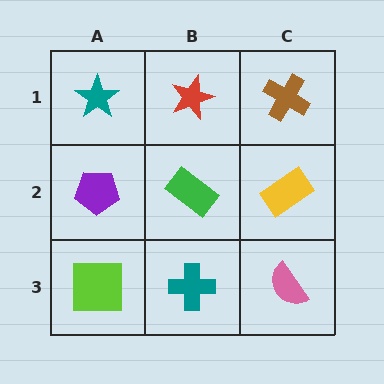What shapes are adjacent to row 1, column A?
A purple pentagon (row 2, column A), a red star (row 1, column B).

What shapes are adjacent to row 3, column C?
A yellow rectangle (row 2, column C), a teal cross (row 3, column B).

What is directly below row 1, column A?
A purple pentagon.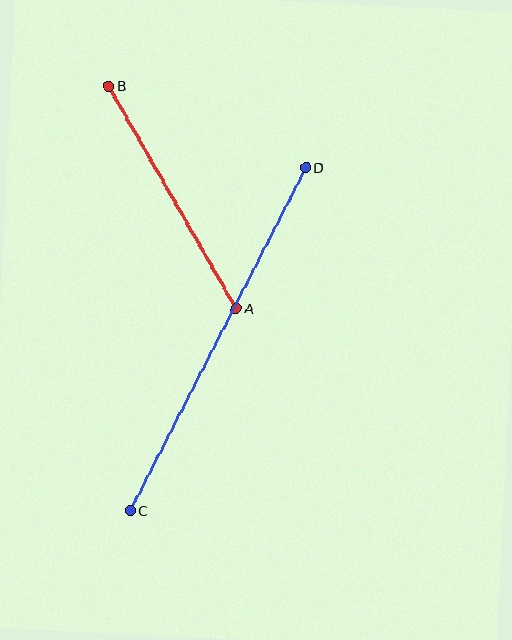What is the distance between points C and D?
The distance is approximately 385 pixels.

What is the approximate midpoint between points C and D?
The midpoint is at approximately (218, 339) pixels.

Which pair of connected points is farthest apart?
Points C and D are farthest apart.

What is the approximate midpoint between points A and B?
The midpoint is at approximately (173, 197) pixels.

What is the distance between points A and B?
The distance is approximately 257 pixels.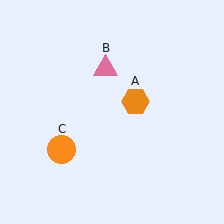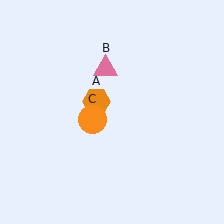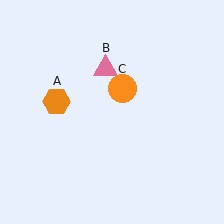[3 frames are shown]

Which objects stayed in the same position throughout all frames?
Pink triangle (object B) remained stationary.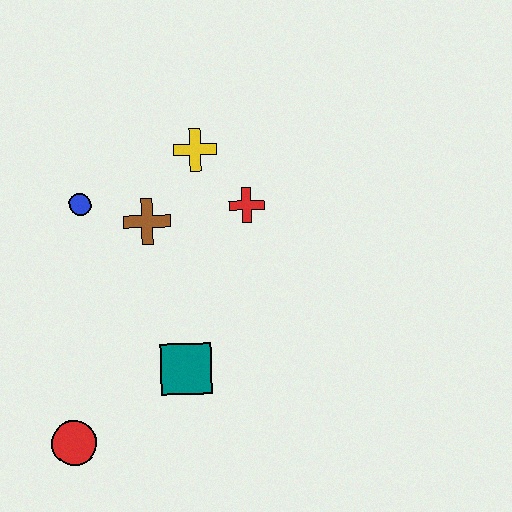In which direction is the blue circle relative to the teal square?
The blue circle is above the teal square.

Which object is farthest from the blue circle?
The red circle is farthest from the blue circle.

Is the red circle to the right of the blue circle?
No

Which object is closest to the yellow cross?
The red cross is closest to the yellow cross.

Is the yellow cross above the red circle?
Yes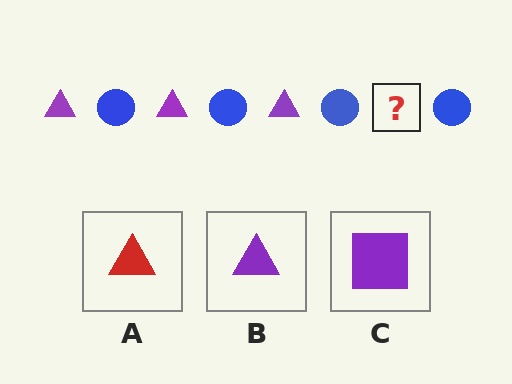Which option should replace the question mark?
Option B.